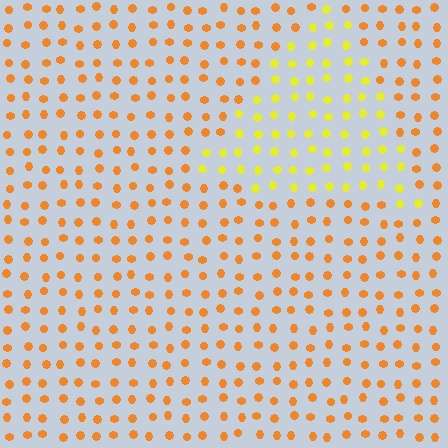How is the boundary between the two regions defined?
The boundary is defined purely by a slight shift in hue (about 35 degrees). Spacing, size, and orientation are identical on both sides.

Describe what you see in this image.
The image is filled with small orange elements in a uniform arrangement. A triangle-shaped region is visible where the elements are tinted to a slightly different hue, forming a subtle color boundary.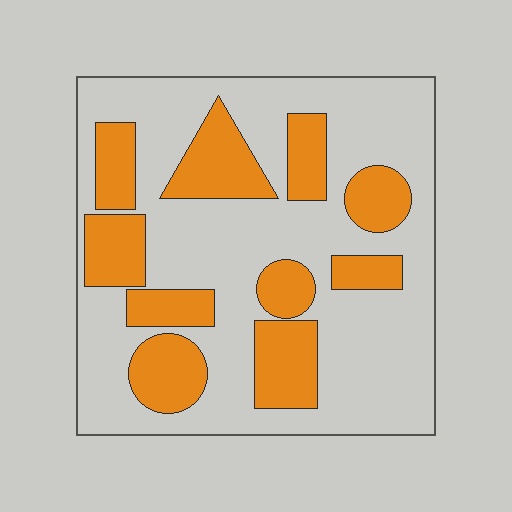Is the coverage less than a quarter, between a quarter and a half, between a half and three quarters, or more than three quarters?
Between a quarter and a half.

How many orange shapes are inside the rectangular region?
10.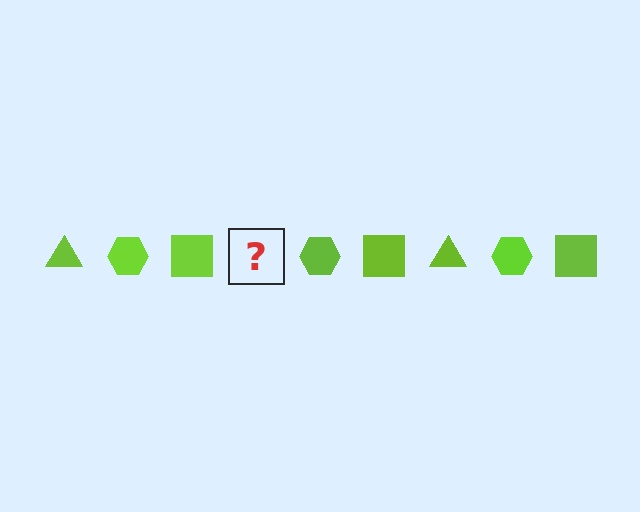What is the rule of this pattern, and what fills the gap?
The rule is that the pattern cycles through triangle, hexagon, square shapes in lime. The gap should be filled with a lime triangle.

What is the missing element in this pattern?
The missing element is a lime triangle.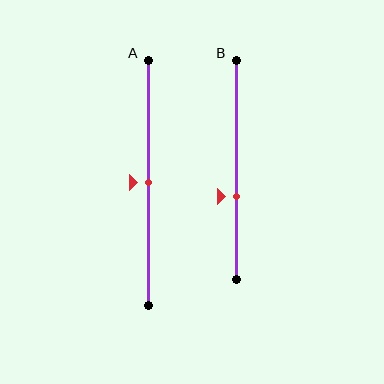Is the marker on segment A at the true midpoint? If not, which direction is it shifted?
Yes, the marker on segment A is at the true midpoint.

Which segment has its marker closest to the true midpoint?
Segment A has its marker closest to the true midpoint.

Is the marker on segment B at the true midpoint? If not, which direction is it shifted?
No, the marker on segment B is shifted downward by about 12% of the segment length.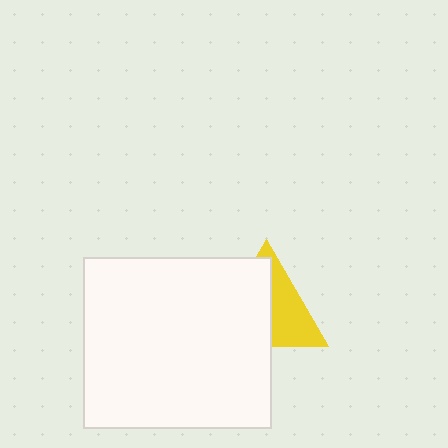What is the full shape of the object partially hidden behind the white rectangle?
The partially hidden object is a yellow triangle.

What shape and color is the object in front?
The object in front is a white rectangle.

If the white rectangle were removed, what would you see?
You would see the complete yellow triangle.